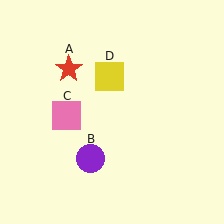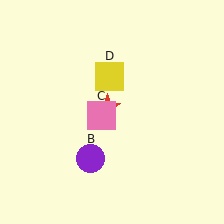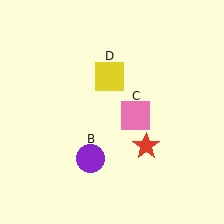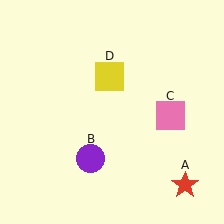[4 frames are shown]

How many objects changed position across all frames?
2 objects changed position: red star (object A), pink square (object C).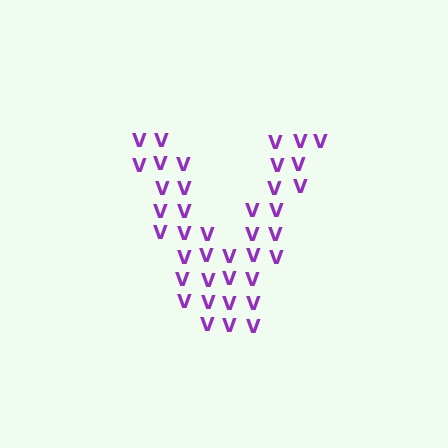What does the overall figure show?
The overall figure shows the letter V.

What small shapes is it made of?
It is made of small letter V's.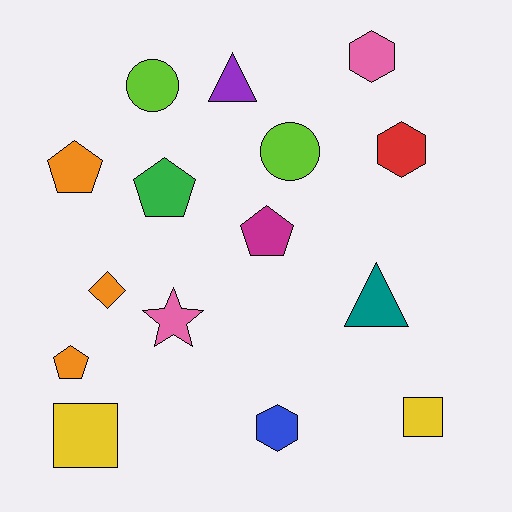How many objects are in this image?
There are 15 objects.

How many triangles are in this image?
There are 2 triangles.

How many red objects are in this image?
There is 1 red object.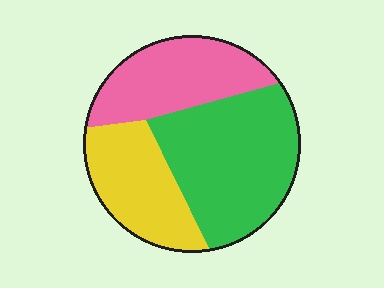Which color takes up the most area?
Green, at roughly 45%.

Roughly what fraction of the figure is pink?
Pink covers 29% of the figure.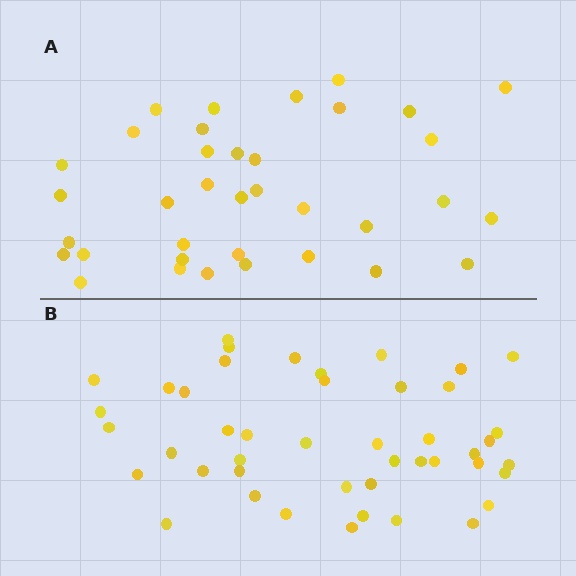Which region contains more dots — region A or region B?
Region B (the bottom region) has more dots.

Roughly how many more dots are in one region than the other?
Region B has roughly 8 or so more dots than region A.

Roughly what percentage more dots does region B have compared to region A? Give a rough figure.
About 25% more.